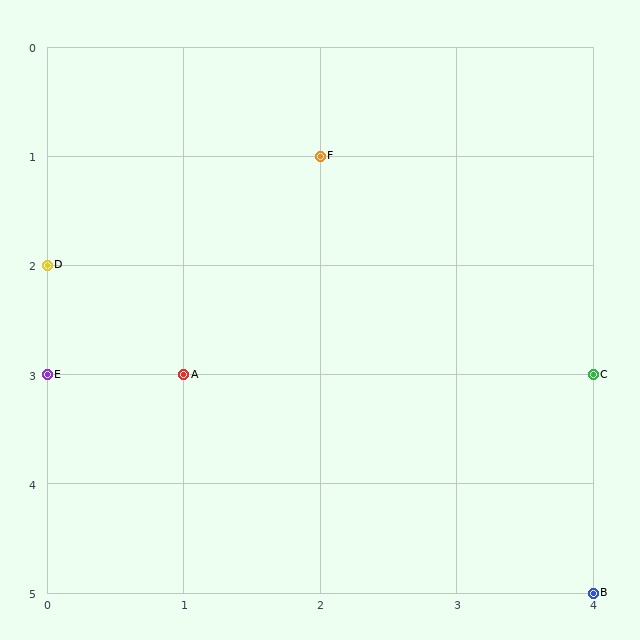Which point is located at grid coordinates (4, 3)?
Point C is at (4, 3).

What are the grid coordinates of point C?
Point C is at grid coordinates (4, 3).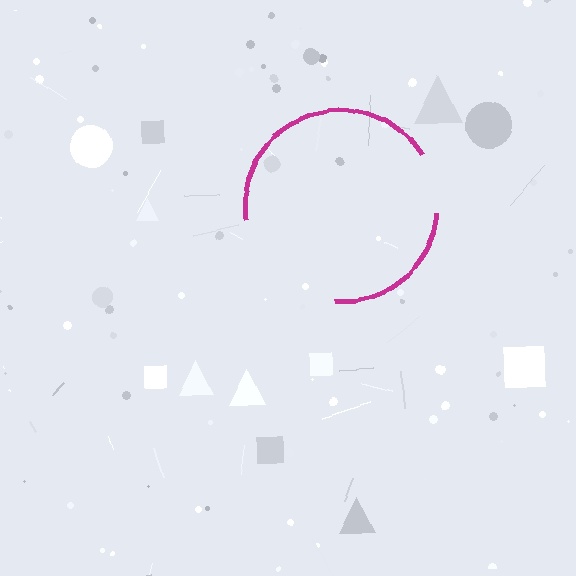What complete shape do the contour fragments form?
The contour fragments form a circle.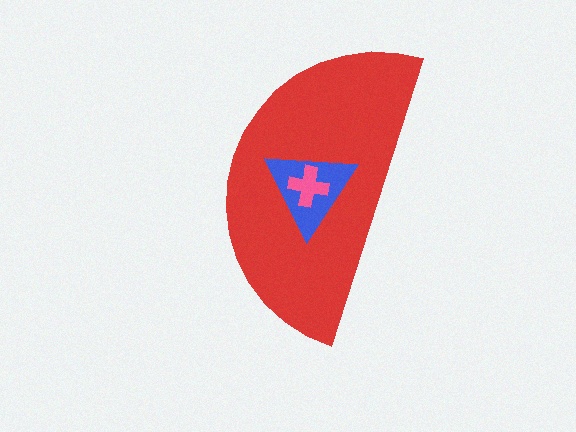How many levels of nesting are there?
3.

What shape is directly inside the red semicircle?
The blue triangle.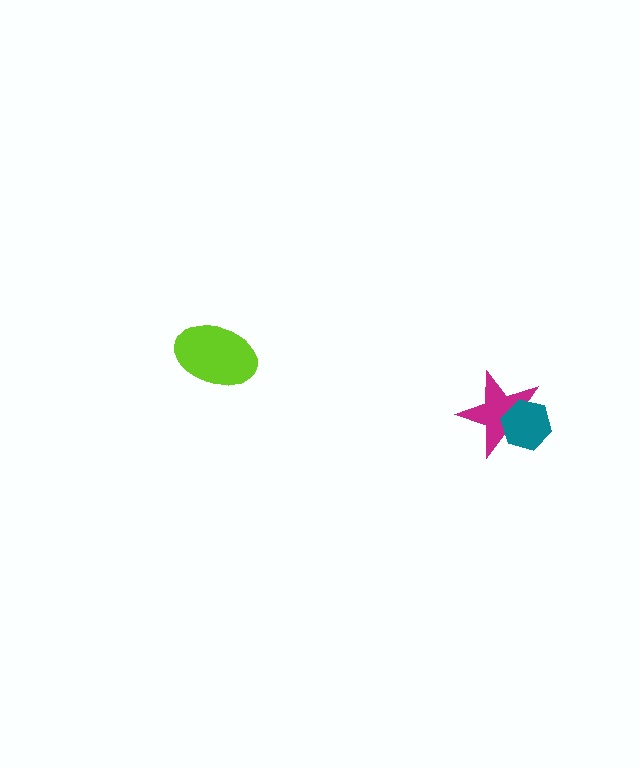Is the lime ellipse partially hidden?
No, no other shape covers it.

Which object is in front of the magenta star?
The teal hexagon is in front of the magenta star.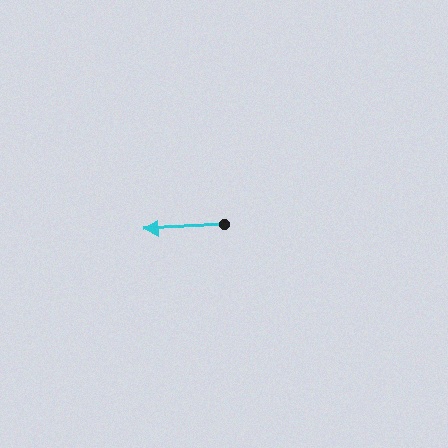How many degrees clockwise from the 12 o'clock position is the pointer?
Approximately 268 degrees.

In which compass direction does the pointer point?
West.